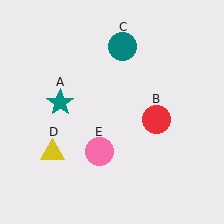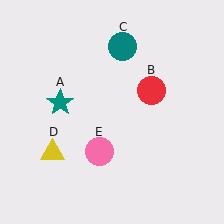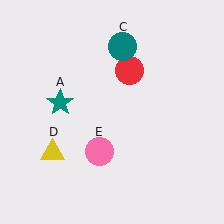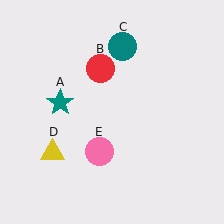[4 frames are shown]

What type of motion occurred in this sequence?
The red circle (object B) rotated counterclockwise around the center of the scene.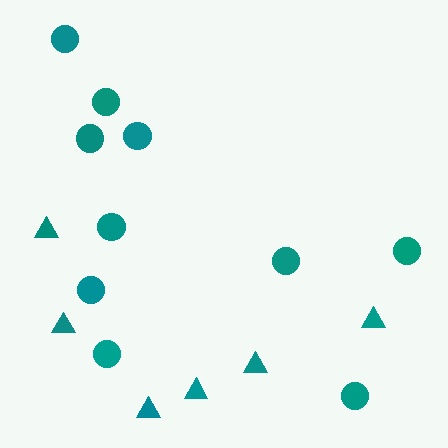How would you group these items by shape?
There are 2 groups: one group of circles (10) and one group of triangles (6).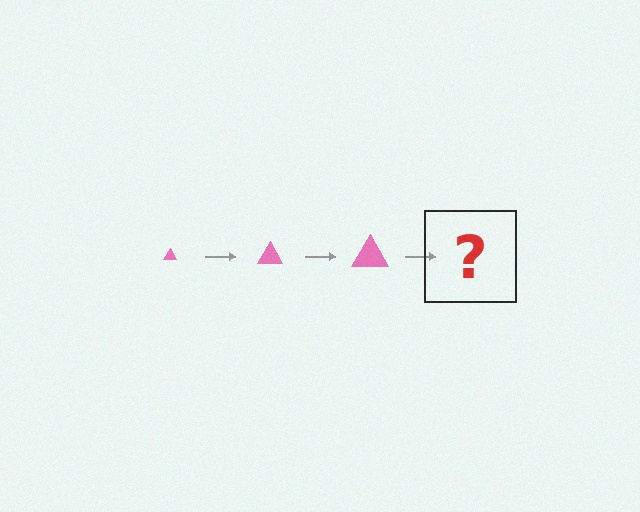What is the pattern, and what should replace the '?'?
The pattern is that the triangle gets progressively larger each step. The '?' should be a pink triangle, larger than the previous one.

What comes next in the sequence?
The next element should be a pink triangle, larger than the previous one.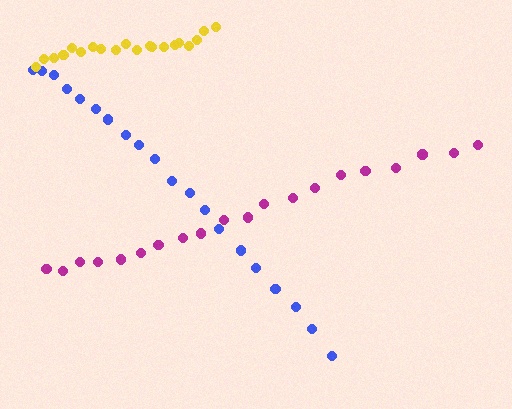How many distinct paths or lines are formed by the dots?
There are 3 distinct paths.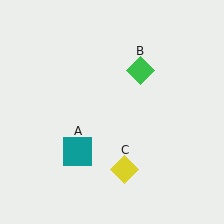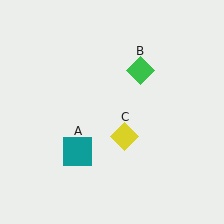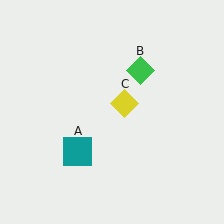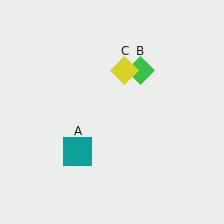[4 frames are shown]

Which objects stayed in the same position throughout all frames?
Teal square (object A) and green diamond (object B) remained stationary.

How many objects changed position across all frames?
1 object changed position: yellow diamond (object C).